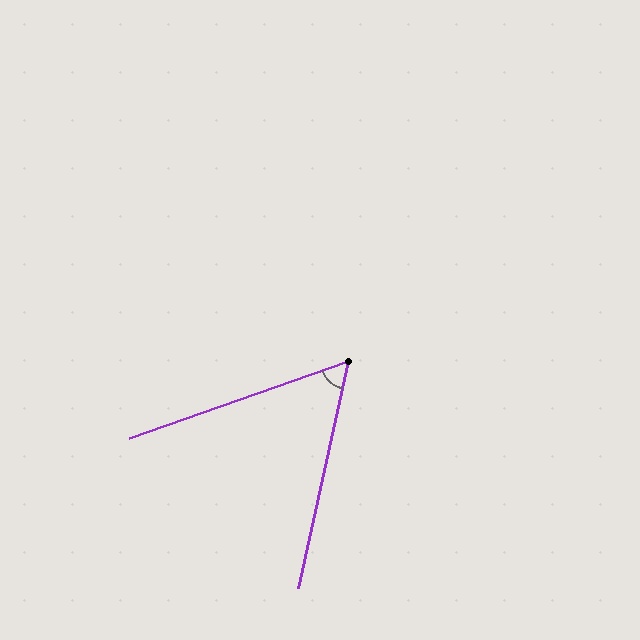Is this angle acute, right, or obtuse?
It is acute.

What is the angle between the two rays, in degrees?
Approximately 58 degrees.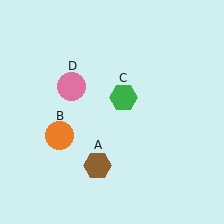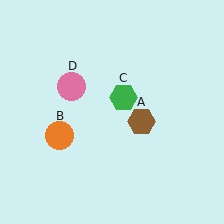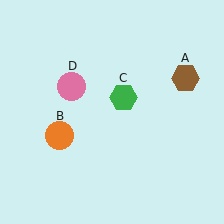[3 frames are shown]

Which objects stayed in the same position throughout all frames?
Orange circle (object B) and green hexagon (object C) and pink circle (object D) remained stationary.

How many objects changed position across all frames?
1 object changed position: brown hexagon (object A).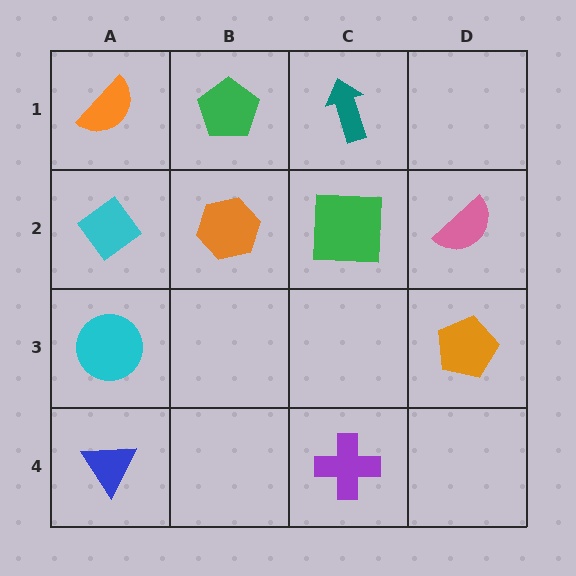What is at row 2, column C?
A green square.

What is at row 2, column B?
An orange hexagon.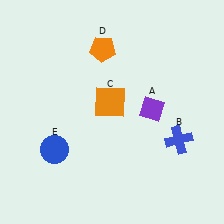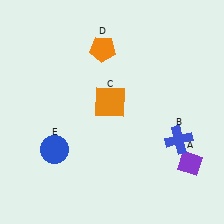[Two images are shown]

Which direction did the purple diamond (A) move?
The purple diamond (A) moved down.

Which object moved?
The purple diamond (A) moved down.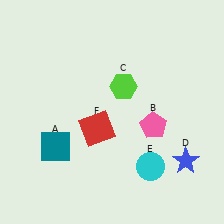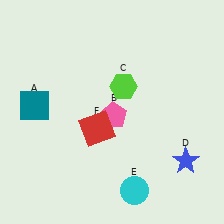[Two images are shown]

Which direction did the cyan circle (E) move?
The cyan circle (E) moved down.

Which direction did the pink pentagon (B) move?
The pink pentagon (B) moved left.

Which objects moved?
The objects that moved are: the teal square (A), the pink pentagon (B), the cyan circle (E).